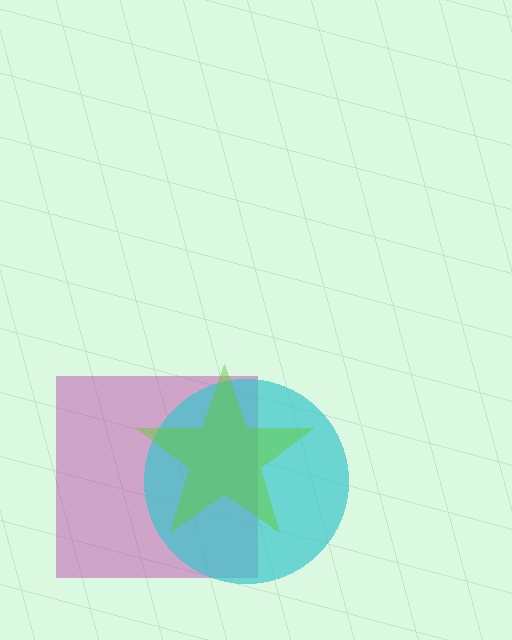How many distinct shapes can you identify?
There are 3 distinct shapes: a magenta square, a cyan circle, a lime star.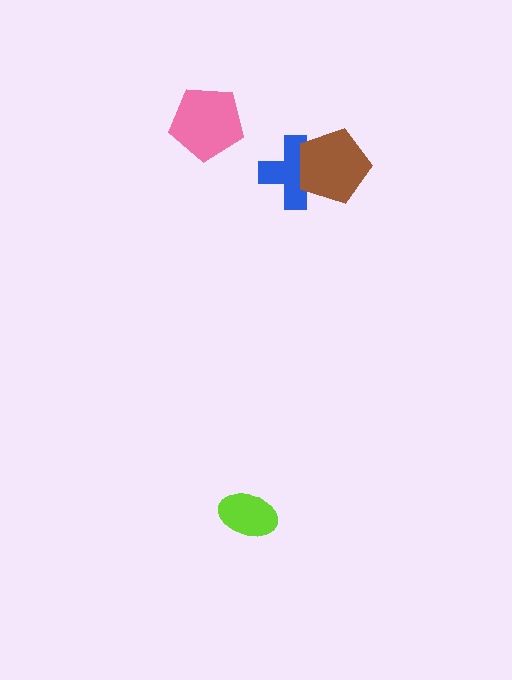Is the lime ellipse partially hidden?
No, no other shape covers it.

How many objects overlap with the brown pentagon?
1 object overlaps with the brown pentagon.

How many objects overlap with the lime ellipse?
0 objects overlap with the lime ellipse.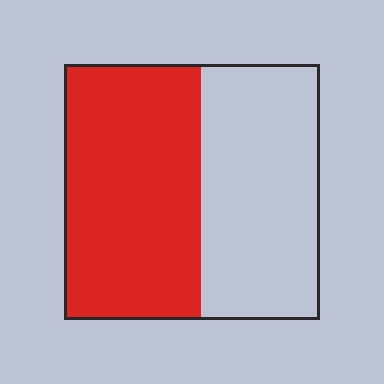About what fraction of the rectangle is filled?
About one half (1/2).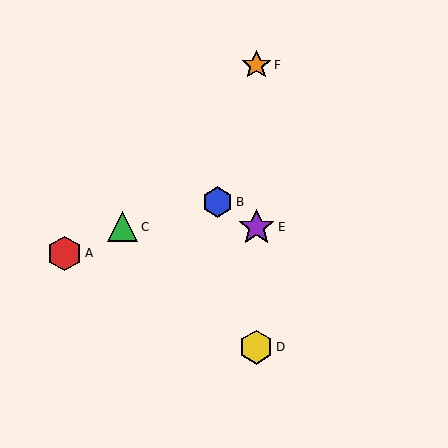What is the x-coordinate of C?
Object C is at x≈122.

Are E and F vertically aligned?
Yes, both are at x≈256.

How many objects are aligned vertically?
3 objects (D, E, F) are aligned vertically.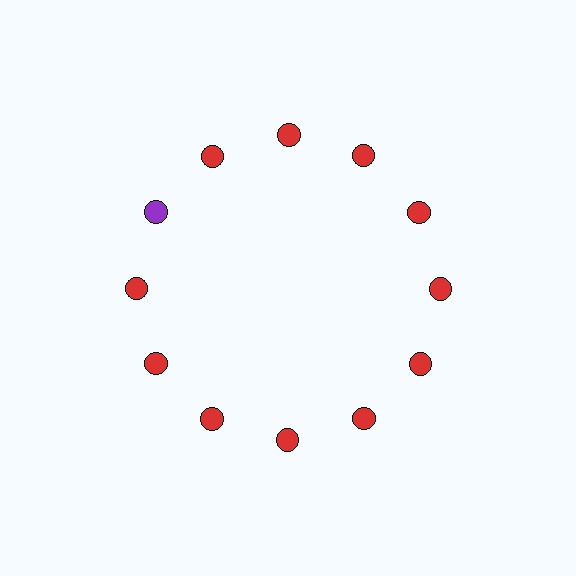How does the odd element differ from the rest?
It has a different color: purple instead of red.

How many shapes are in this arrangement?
There are 12 shapes arranged in a ring pattern.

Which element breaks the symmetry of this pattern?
The purple circle at roughly the 10 o'clock position breaks the symmetry. All other shapes are red circles.